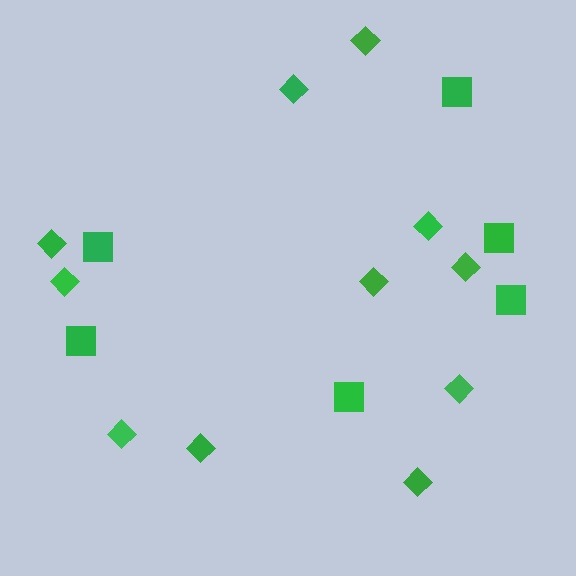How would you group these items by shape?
There are 2 groups: one group of squares (6) and one group of diamonds (11).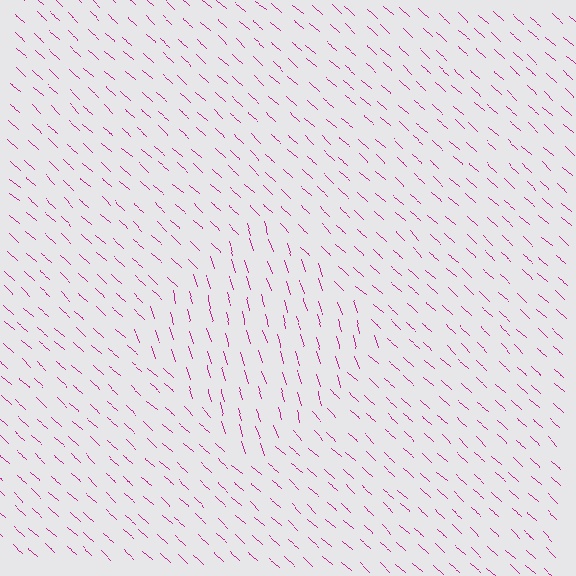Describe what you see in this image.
The image is filled with small magenta line segments. A diamond region in the image has lines oriented differently from the surrounding lines, creating a visible texture boundary.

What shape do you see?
I see a diamond.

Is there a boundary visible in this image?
Yes, there is a texture boundary formed by a change in line orientation.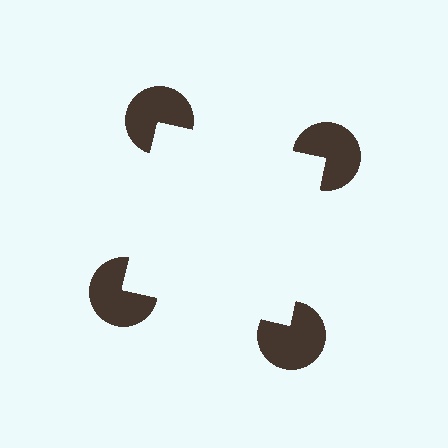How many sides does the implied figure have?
4 sides.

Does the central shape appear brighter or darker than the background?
It typically appears slightly brighter than the background, even though no actual brightness change is drawn.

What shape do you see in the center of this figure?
An illusory square — its edges are inferred from the aligned wedge cuts in the pac-man discs, not physically drawn.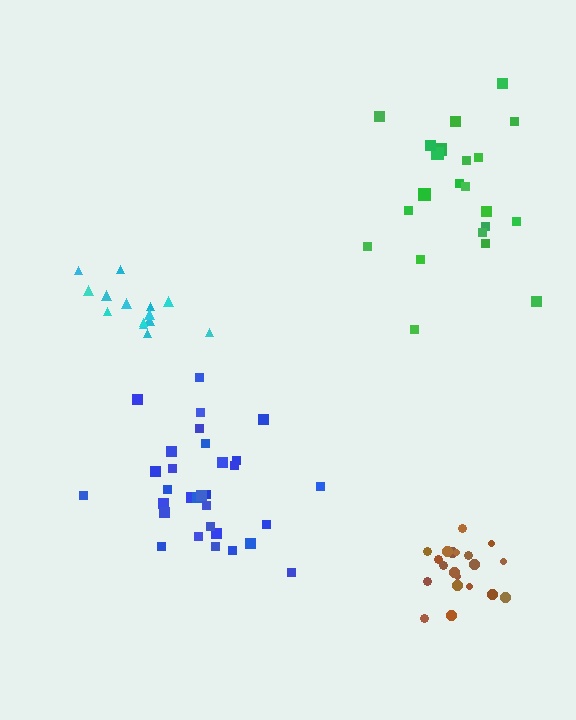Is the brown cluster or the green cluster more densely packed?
Brown.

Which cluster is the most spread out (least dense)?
Green.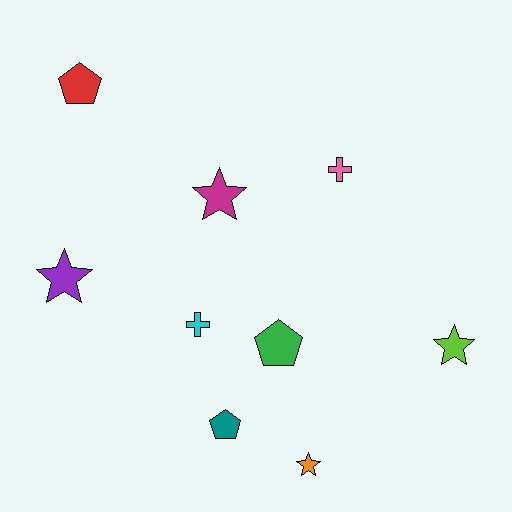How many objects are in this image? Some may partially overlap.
There are 9 objects.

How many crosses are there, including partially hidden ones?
There are 2 crosses.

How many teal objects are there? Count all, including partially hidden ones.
There is 1 teal object.